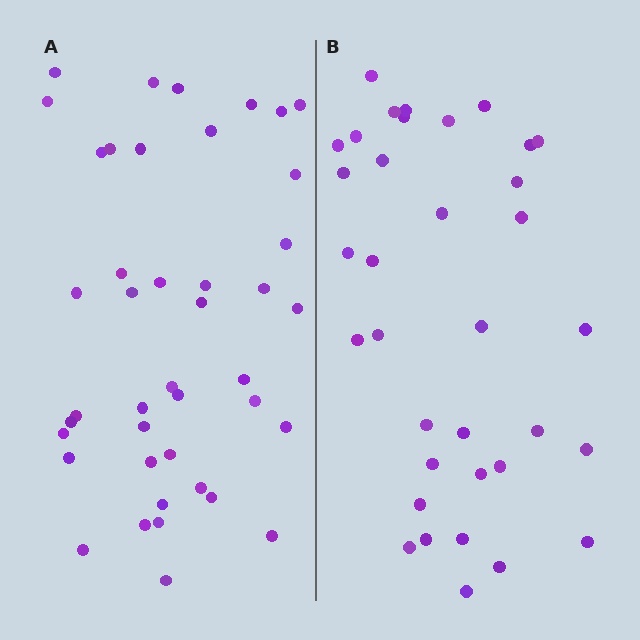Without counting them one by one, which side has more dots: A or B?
Region A (the left region) has more dots.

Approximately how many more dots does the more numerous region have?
Region A has roughly 8 or so more dots than region B.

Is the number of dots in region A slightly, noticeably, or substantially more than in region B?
Region A has only slightly more — the two regions are fairly close. The ratio is roughly 1.2 to 1.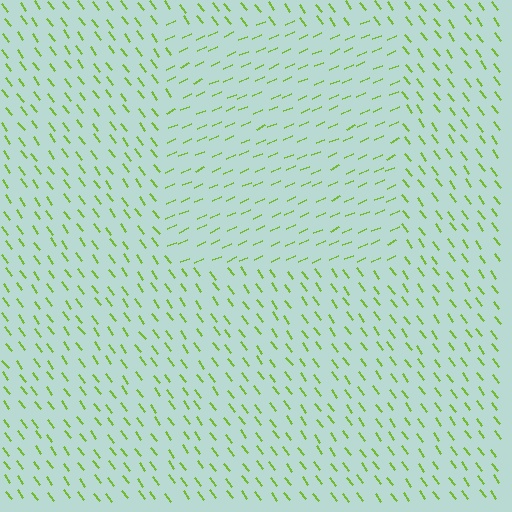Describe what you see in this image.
The image is filled with small lime line segments. A rectangle region in the image has lines oriented differently from the surrounding lines, creating a visible texture boundary.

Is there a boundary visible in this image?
Yes, there is a texture boundary formed by a change in line orientation.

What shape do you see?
I see a rectangle.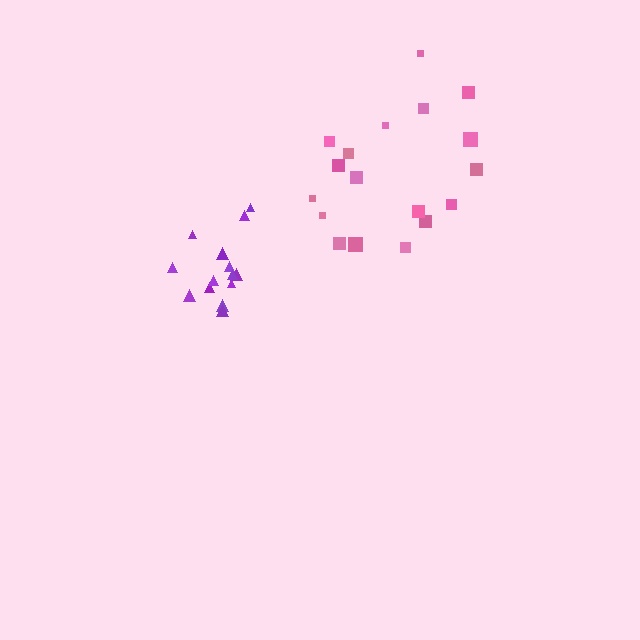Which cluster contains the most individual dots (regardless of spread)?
Pink (18).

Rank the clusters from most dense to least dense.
purple, pink.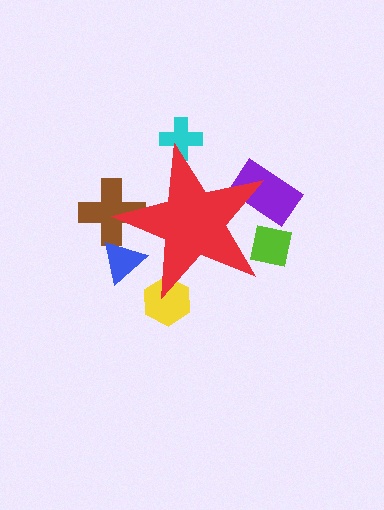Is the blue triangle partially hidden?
Yes, the blue triangle is partially hidden behind the red star.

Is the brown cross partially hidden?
Yes, the brown cross is partially hidden behind the red star.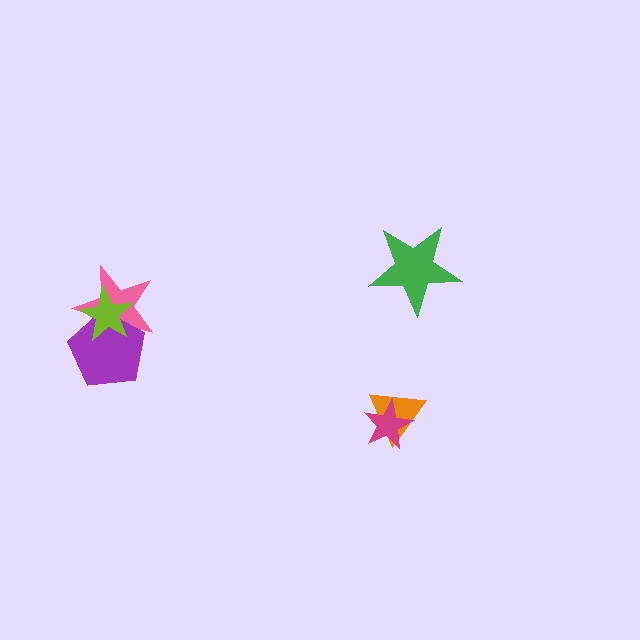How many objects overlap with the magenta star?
1 object overlaps with the magenta star.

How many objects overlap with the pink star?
2 objects overlap with the pink star.